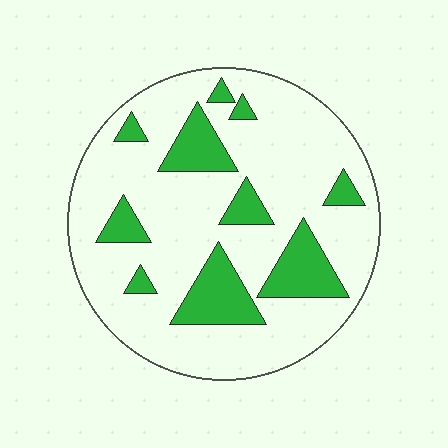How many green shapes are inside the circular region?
10.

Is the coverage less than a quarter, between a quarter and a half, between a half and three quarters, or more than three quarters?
Less than a quarter.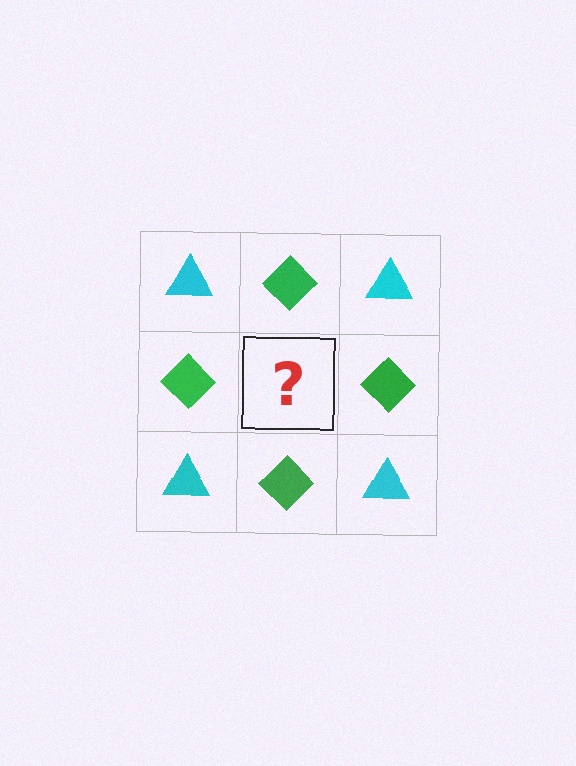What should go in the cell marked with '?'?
The missing cell should contain a cyan triangle.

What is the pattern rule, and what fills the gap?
The rule is that it alternates cyan triangle and green diamond in a checkerboard pattern. The gap should be filled with a cyan triangle.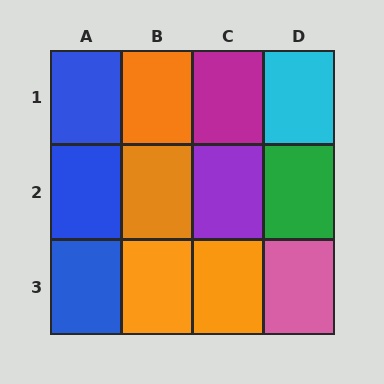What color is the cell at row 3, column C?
Orange.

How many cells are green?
1 cell is green.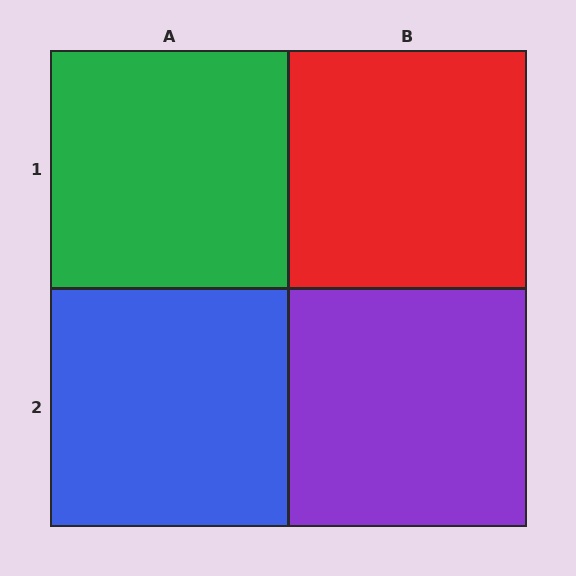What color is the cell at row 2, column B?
Purple.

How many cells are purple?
1 cell is purple.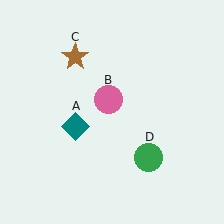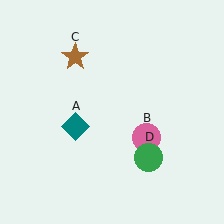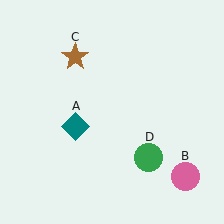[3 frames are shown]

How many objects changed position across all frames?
1 object changed position: pink circle (object B).